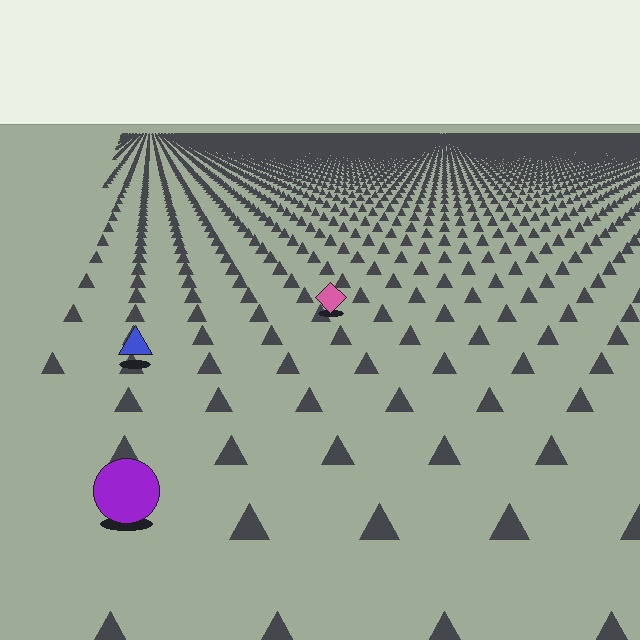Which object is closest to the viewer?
The purple circle is closest. The texture marks near it are larger and more spread out.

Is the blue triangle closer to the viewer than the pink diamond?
Yes. The blue triangle is closer — you can tell from the texture gradient: the ground texture is coarser near it.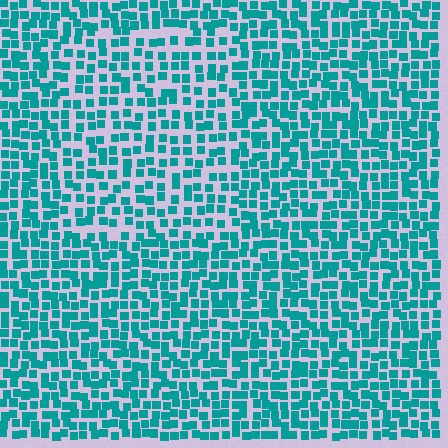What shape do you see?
I see a rectangle.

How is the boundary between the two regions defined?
The boundary is defined by a change in element density (approximately 1.5x ratio). All elements are the same color, size, and shape.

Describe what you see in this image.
The image contains small teal elements arranged at two different densities. A rectangle-shaped region is visible where the elements are less densely packed than the surrounding area.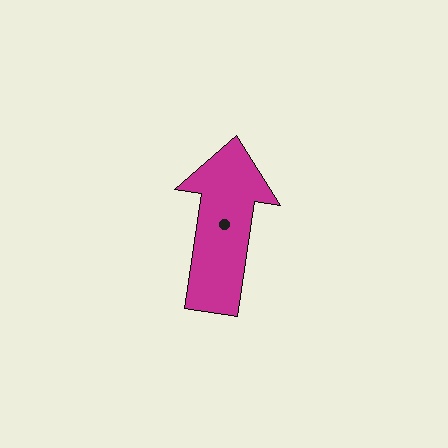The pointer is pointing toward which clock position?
Roughly 12 o'clock.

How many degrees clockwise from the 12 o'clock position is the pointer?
Approximately 8 degrees.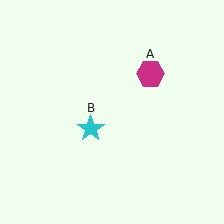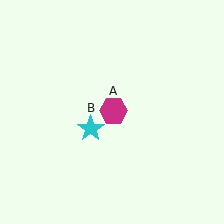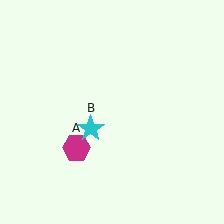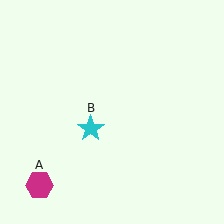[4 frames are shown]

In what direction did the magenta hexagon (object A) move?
The magenta hexagon (object A) moved down and to the left.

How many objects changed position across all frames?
1 object changed position: magenta hexagon (object A).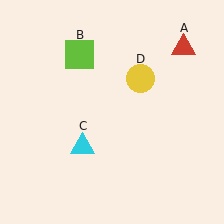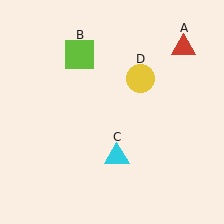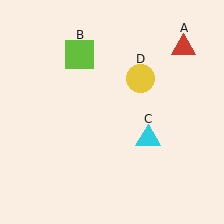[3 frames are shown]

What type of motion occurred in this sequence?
The cyan triangle (object C) rotated counterclockwise around the center of the scene.